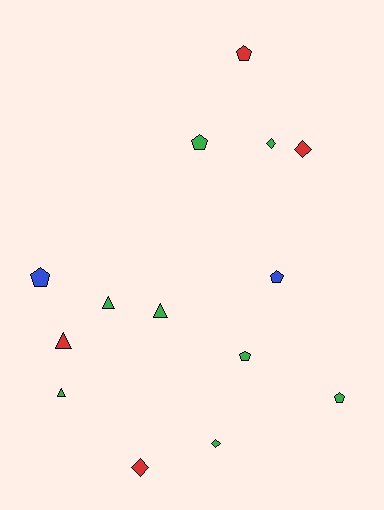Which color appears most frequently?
Green, with 8 objects.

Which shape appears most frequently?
Pentagon, with 6 objects.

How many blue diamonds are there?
There are no blue diamonds.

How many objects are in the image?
There are 14 objects.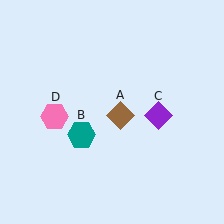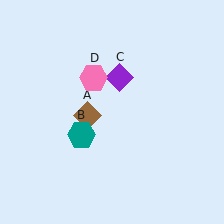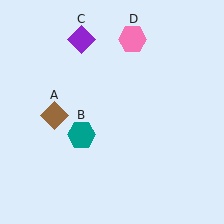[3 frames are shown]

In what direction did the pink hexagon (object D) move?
The pink hexagon (object D) moved up and to the right.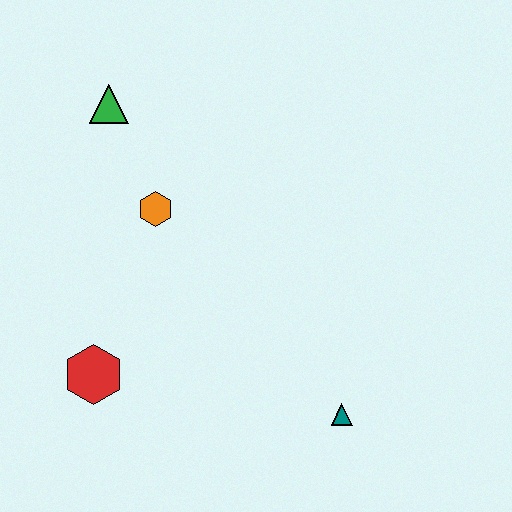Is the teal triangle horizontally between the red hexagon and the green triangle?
No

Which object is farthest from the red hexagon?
The green triangle is farthest from the red hexagon.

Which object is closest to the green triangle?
The orange hexagon is closest to the green triangle.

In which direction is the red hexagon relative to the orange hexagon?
The red hexagon is below the orange hexagon.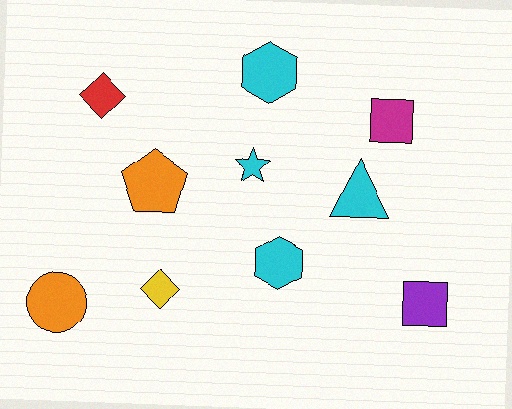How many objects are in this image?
There are 10 objects.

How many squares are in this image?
There are 2 squares.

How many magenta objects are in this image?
There is 1 magenta object.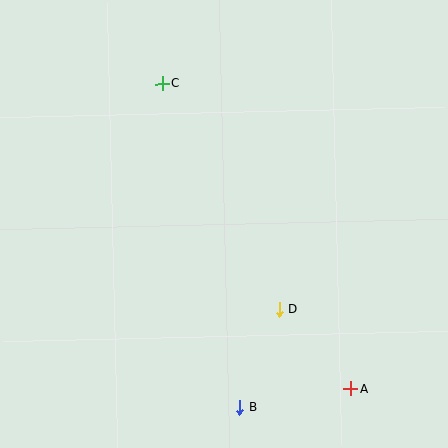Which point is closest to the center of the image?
Point D at (279, 309) is closest to the center.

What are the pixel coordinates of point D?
Point D is at (279, 309).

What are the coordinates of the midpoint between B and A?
The midpoint between B and A is at (295, 398).